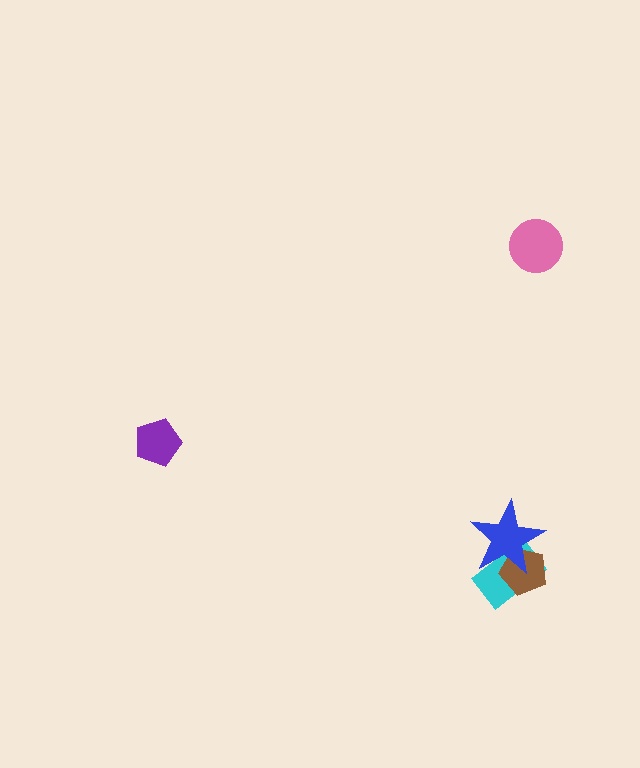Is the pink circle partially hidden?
No, no other shape covers it.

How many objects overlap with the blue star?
2 objects overlap with the blue star.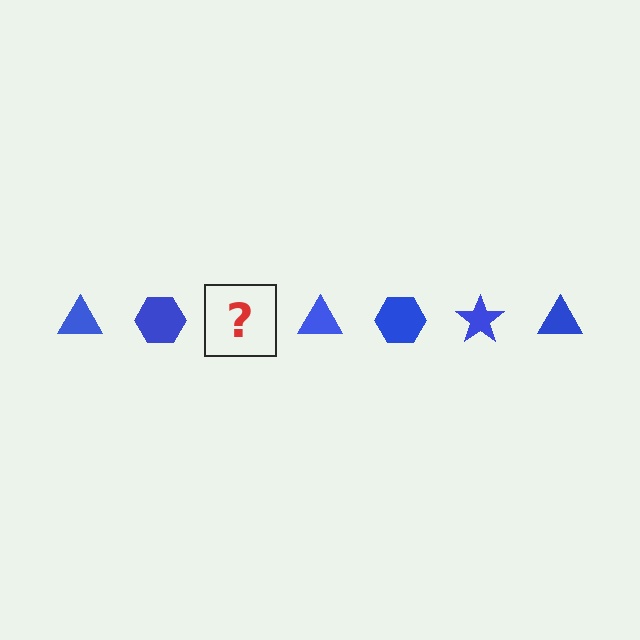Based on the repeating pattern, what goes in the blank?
The blank should be a blue star.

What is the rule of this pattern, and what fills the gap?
The rule is that the pattern cycles through triangle, hexagon, star shapes in blue. The gap should be filled with a blue star.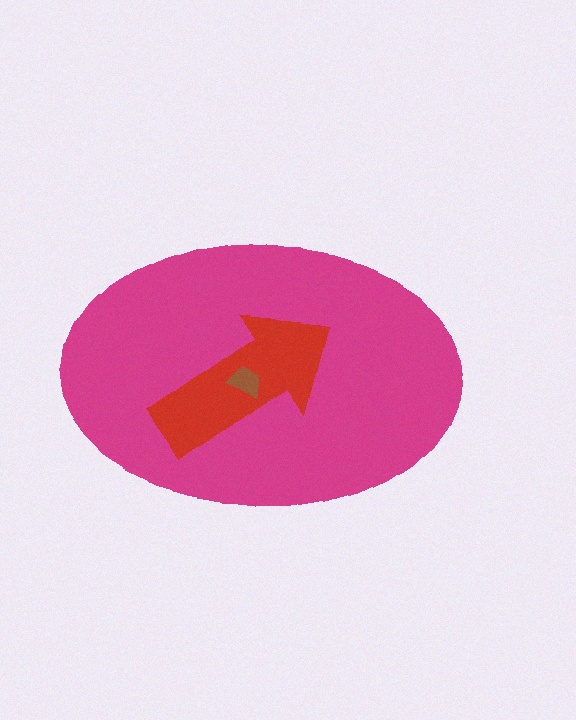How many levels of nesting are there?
3.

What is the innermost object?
The brown trapezoid.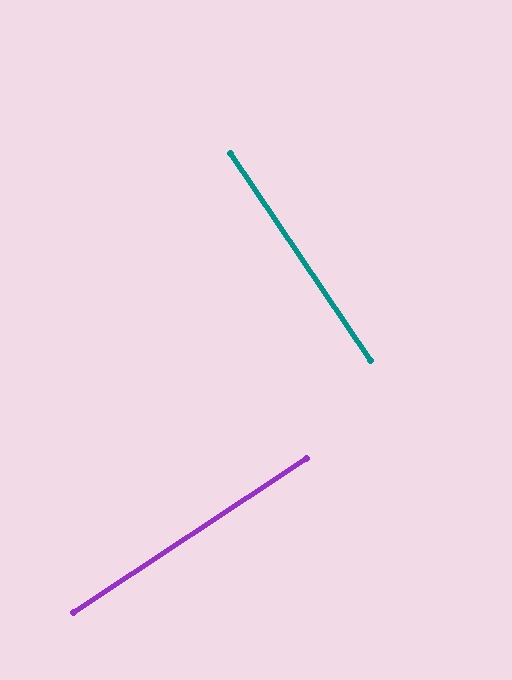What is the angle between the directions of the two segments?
Approximately 89 degrees.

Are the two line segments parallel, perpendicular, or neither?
Perpendicular — they meet at approximately 89°.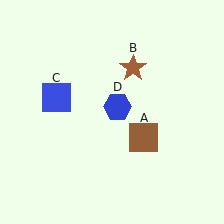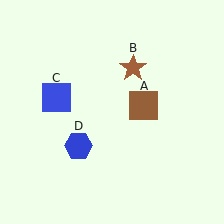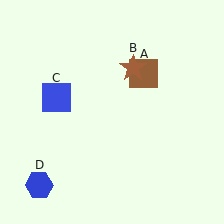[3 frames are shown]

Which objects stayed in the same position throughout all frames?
Brown star (object B) and blue square (object C) remained stationary.